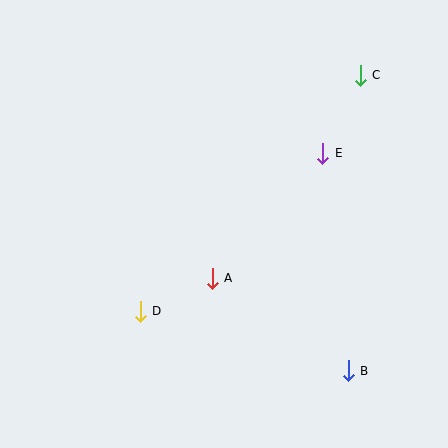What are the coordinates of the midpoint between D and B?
The midpoint between D and B is at (244, 341).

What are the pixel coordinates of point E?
Point E is at (323, 153).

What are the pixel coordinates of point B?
Point B is at (348, 371).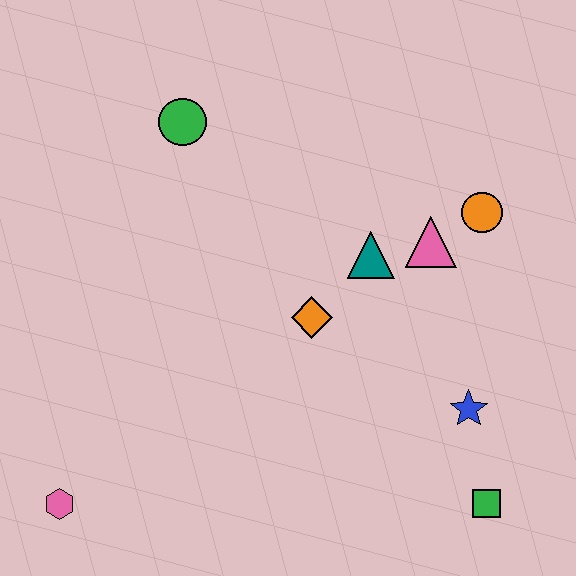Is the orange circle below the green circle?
Yes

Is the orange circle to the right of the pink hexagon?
Yes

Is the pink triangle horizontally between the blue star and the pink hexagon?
Yes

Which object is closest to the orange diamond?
The teal triangle is closest to the orange diamond.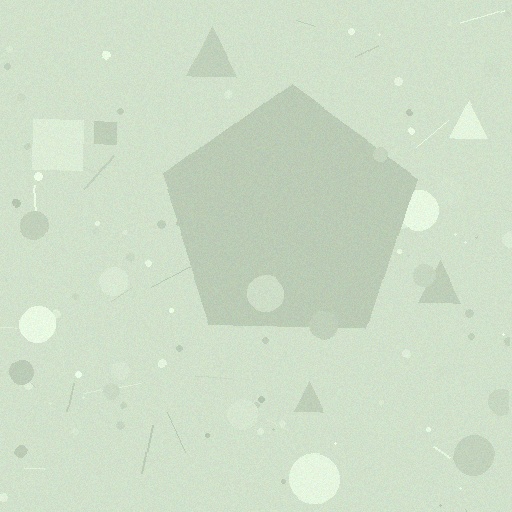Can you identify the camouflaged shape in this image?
The camouflaged shape is a pentagon.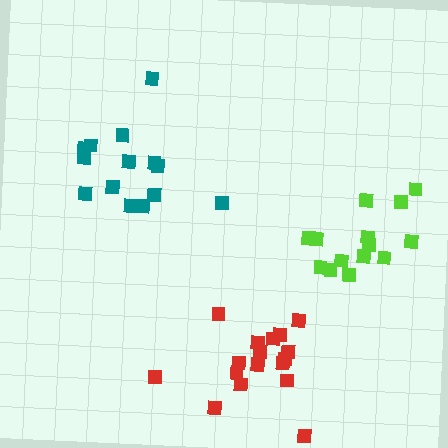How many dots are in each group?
Group 1: 14 dots, Group 2: 14 dots, Group 3: 17 dots (45 total).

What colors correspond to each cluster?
The clusters are colored: teal, lime, red.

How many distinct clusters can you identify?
There are 3 distinct clusters.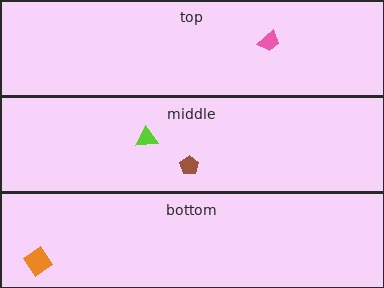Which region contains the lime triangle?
The middle region.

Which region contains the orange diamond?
The bottom region.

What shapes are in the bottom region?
The orange diamond.